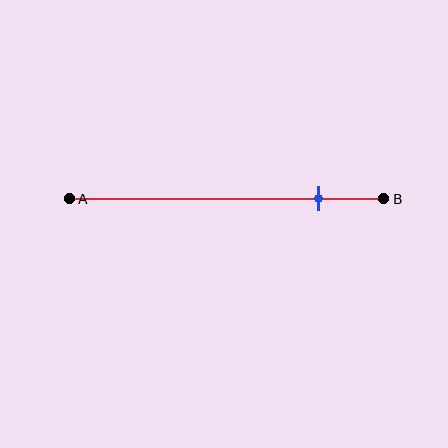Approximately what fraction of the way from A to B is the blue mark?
The blue mark is approximately 80% of the way from A to B.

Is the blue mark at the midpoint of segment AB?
No, the mark is at about 80% from A, not at the 50% midpoint.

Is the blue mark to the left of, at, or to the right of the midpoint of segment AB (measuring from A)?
The blue mark is to the right of the midpoint of segment AB.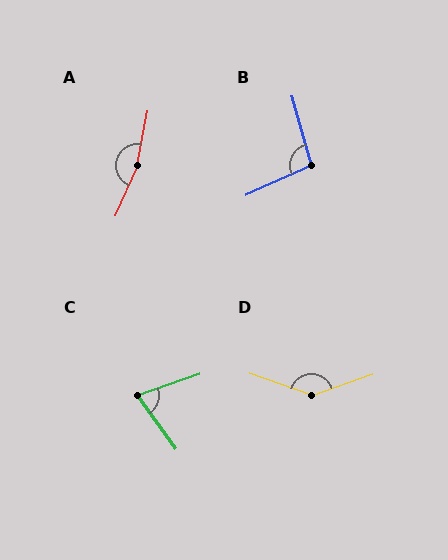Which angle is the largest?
A, at approximately 167 degrees.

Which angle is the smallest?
C, at approximately 73 degrees.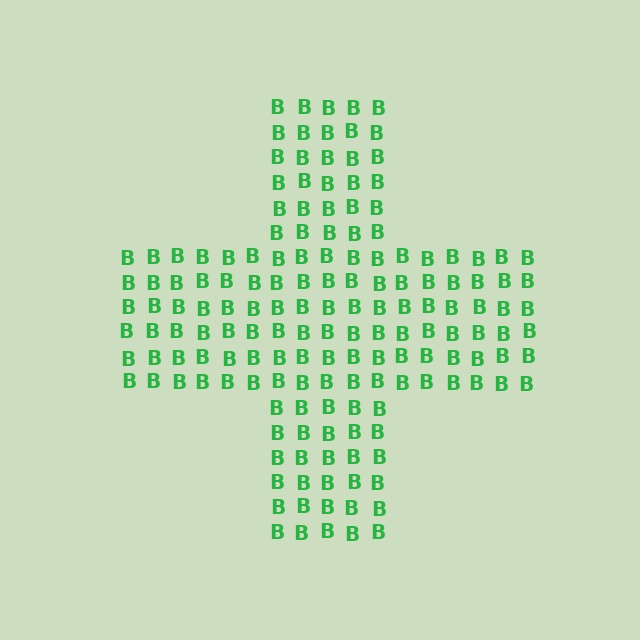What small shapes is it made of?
It is made of small letter B's.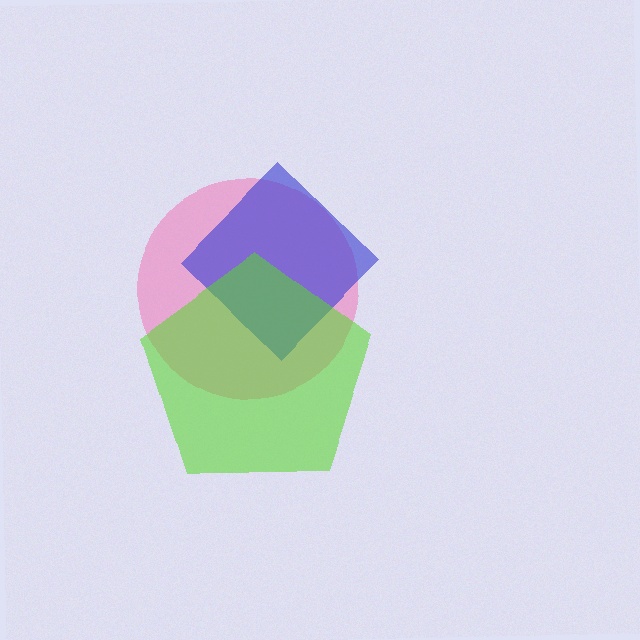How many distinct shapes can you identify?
There are 3 distinct shapes: a pink circle, a blue diamond, a lime pentagon.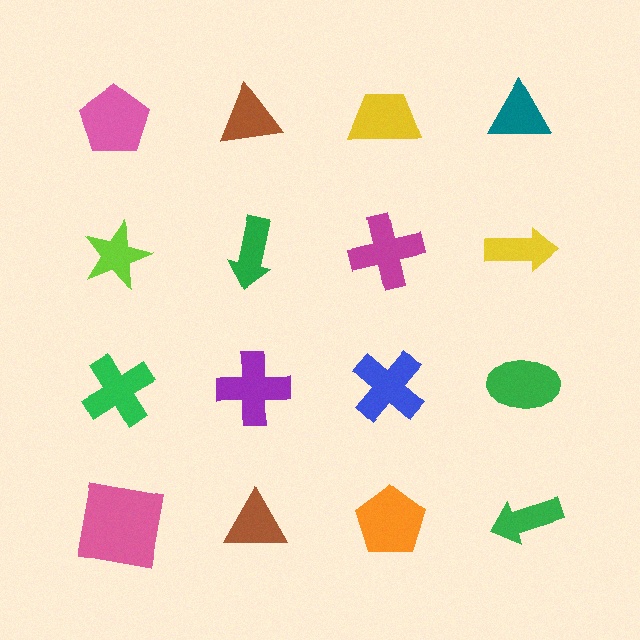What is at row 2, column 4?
A yellow arrow.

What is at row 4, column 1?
A pink square.